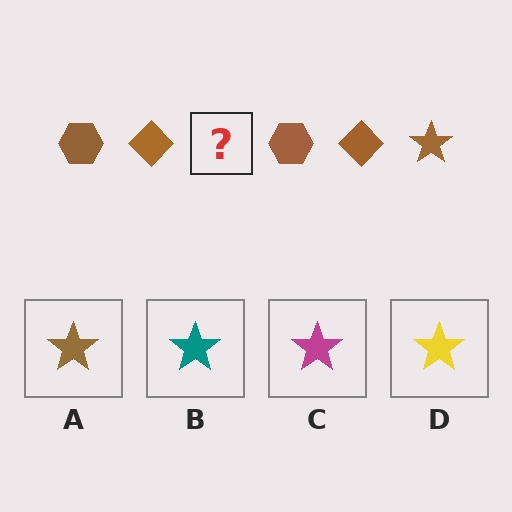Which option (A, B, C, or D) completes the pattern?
A.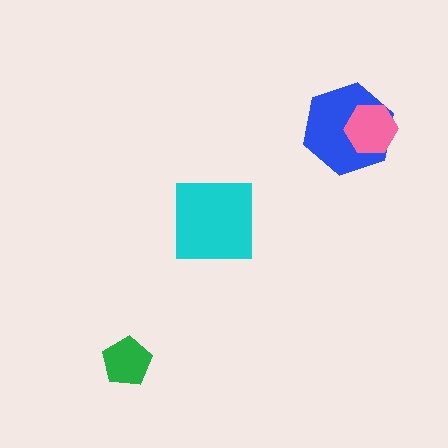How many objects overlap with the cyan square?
0 objects overlap with the cyan square.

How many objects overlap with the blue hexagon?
1 object overlaps with the blue hexagon.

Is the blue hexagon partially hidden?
Yes, it is partially covered by another shape.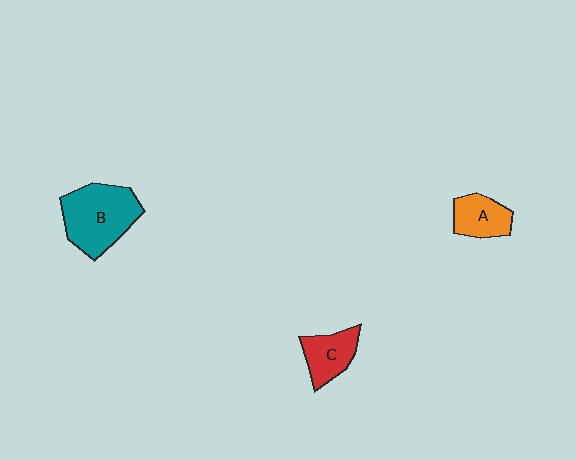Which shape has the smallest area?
Shape A (orange).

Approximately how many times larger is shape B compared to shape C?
Approximately 1.9 times.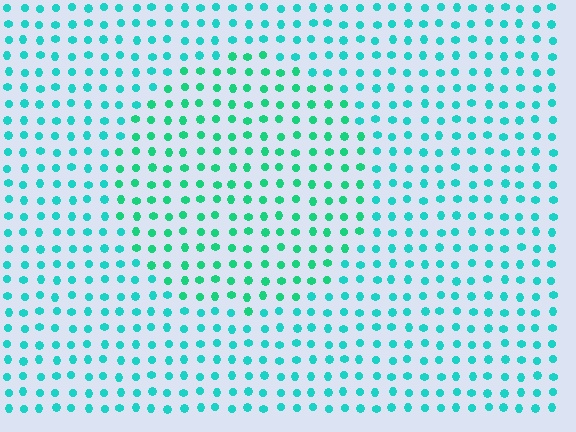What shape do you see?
I see a circle.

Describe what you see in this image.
The image is filled with small cyan elements in a uniform arrangement. A circle-shaped region is visible where the elements are tinted to a slightly different hue, forming a subtle color boundary.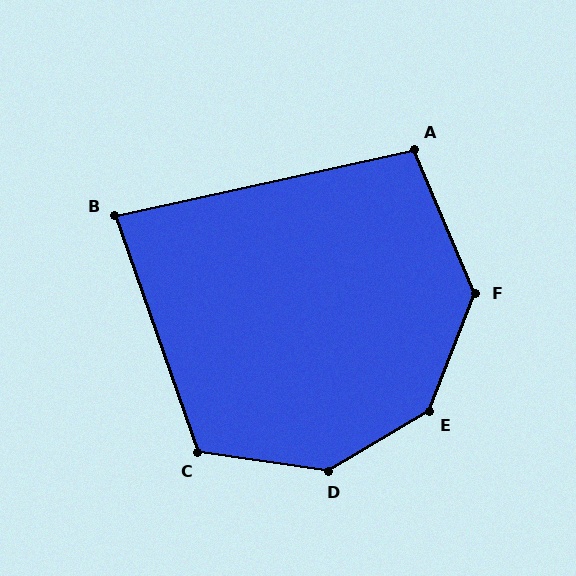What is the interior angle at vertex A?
Approximately 101 degrees (obtuse).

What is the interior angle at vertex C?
Approximately 117 degrees (obtuse).